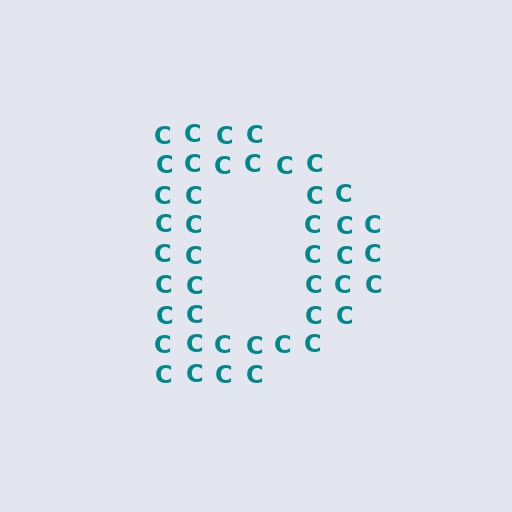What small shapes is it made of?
It is made of small letter C's.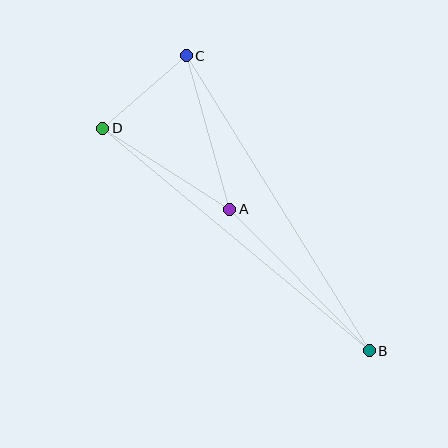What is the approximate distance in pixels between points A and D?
The distance between A and D is approximately 150 pixels.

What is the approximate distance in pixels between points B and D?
The distance between B and D is approximately 347 pixels.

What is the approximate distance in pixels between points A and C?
The distance between A and C is approximately 159 pixels.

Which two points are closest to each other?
Points C and D are closest to each other.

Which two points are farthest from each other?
Points B and C are farthest from each other.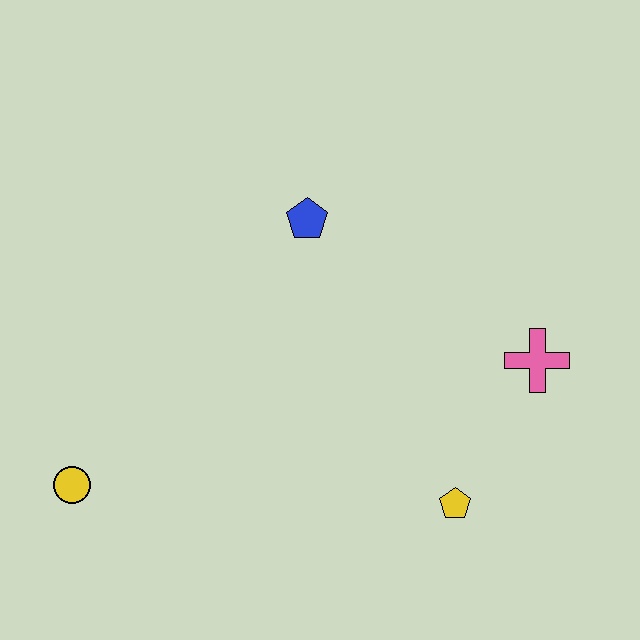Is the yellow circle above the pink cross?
No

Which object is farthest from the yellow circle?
The pink cross is farthest from the yellow circle.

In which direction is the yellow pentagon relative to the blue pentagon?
The yellow pentagon is below the blue pentagon.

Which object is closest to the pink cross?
The yellow pentagon is closest to the pink cross.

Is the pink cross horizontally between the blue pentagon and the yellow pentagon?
No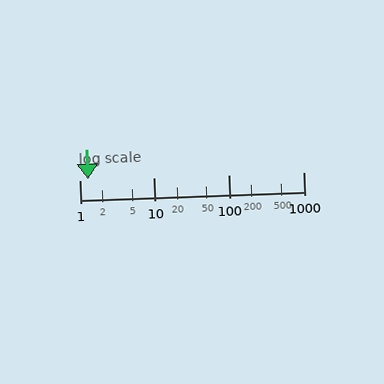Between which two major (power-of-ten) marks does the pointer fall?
The pointer is between 1 and 10.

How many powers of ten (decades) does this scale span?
The scale spans 3 decades, from 1 to 1000.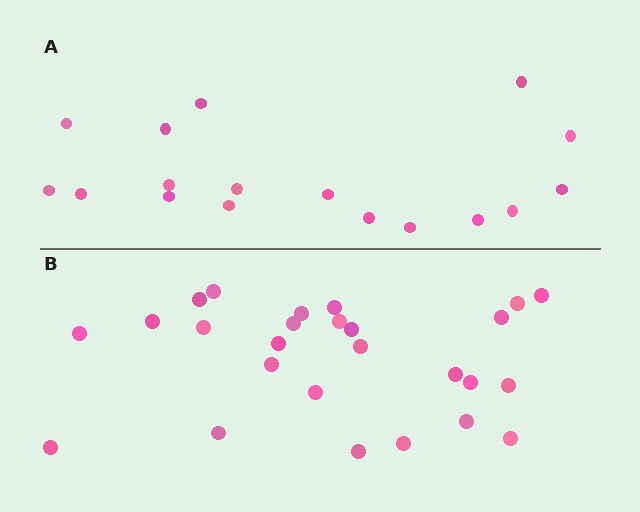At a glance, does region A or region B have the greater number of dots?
Region B (the bottom region) has more dots.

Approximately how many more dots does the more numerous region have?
Region B has roughly 8 or so more dots than region A.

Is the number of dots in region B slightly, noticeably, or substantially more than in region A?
Region B has substantially more. The ratio is roughly 1.5 to 1.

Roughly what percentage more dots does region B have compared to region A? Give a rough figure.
About 55% more.